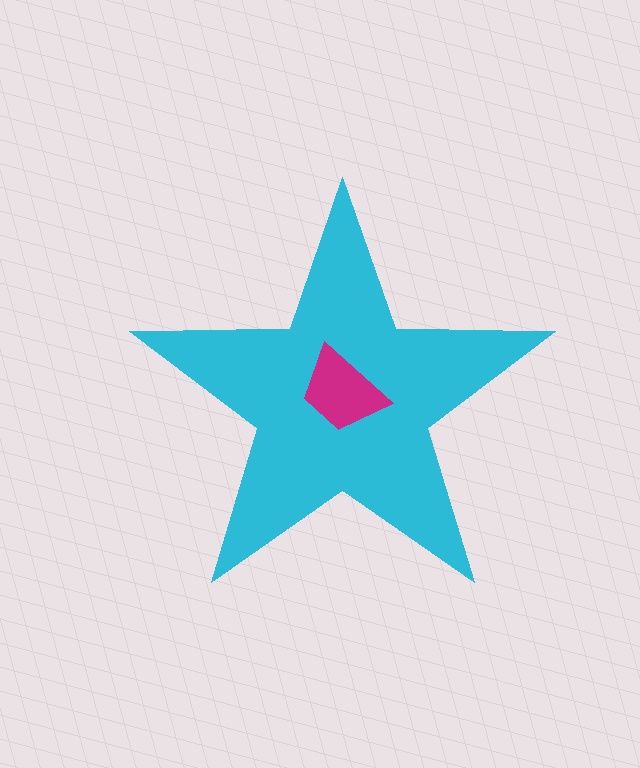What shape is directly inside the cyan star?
The magenta trapezoid.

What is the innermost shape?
The magenta trapezoid.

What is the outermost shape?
The cyan star.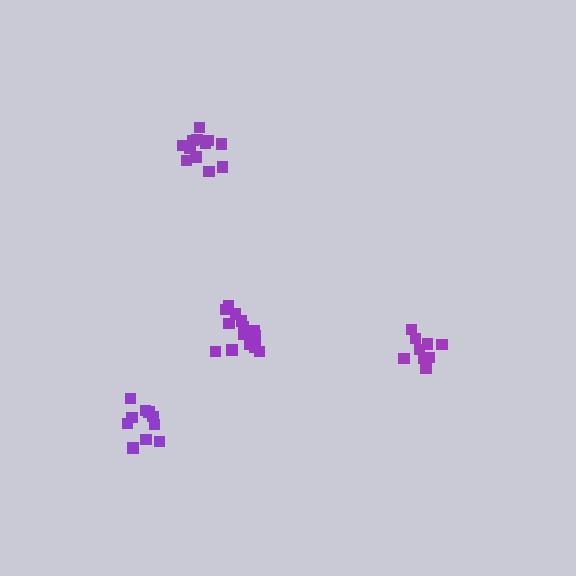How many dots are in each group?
Group 1: 9 dots, Group 2: 14 dots, Group 3: 12 dots, Group 4: 10 dots (45 total).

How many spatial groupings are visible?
There are 4 spatial groupings.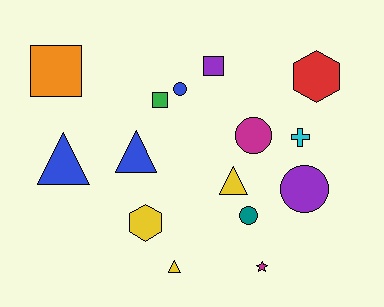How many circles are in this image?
There are 4 circles.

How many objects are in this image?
There are 15 objects.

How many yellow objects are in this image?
There are 3 yellow objects.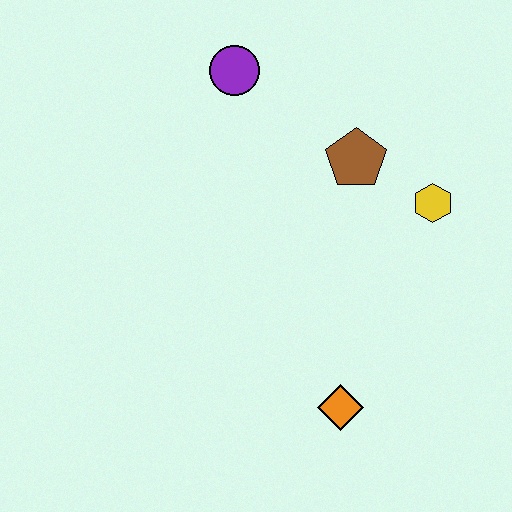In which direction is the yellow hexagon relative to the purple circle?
The yellow hexagon is to the right of the purple circle.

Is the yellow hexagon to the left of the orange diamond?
No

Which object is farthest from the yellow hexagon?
The purple circle is farthest from the yellow hexagon.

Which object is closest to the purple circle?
The brown pentagon is closest to the purple circle.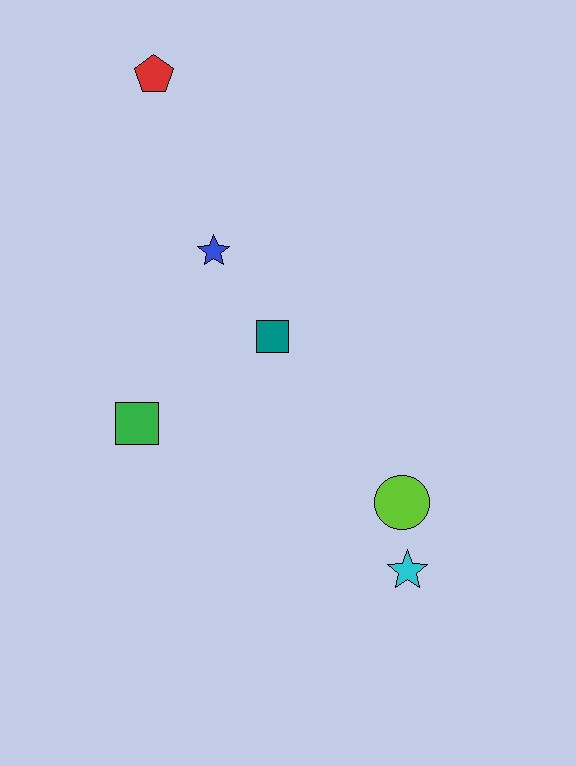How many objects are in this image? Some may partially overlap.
There are 6 objects.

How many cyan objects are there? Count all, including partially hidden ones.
There is 1 cyan object.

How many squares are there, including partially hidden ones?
There are 2 squares.